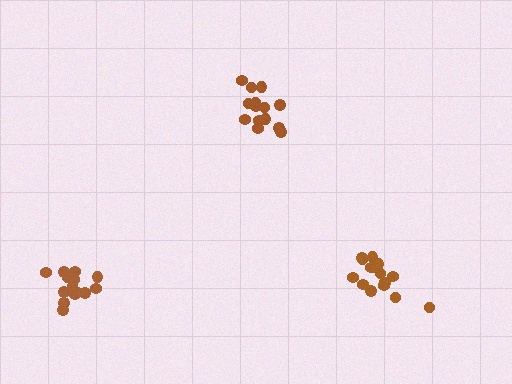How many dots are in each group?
Group 1: 14 dots, Group 2: 15 dots, Group 3: 15 dots (44 total).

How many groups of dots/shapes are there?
There are 3 groups.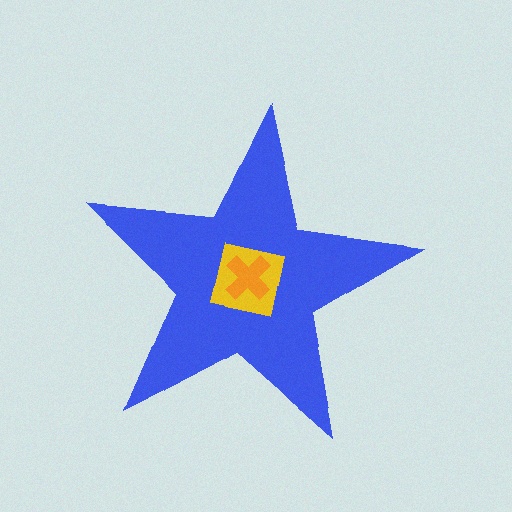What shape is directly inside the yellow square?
The orange cross.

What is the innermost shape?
The orange cross.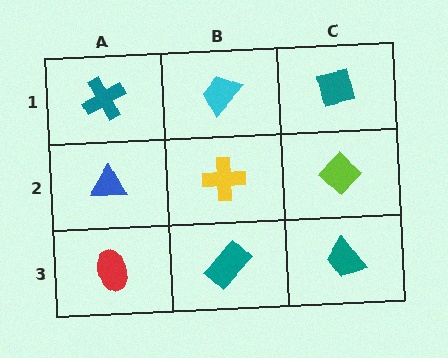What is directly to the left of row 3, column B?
A red ellipse.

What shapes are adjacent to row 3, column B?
A yellow cross (row 2, column B), a red ellipse (row 3, column A), a teal trapezoid (row 3, column C).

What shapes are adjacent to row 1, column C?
A lime diamond (row 2, column C), a cyan trapezoid (row 1, column B).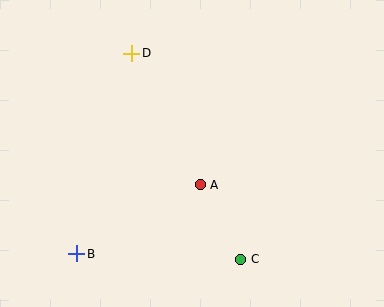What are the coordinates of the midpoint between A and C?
The midpoint between A and C is at (221, 222).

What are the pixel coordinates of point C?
Point C is at (241, 260).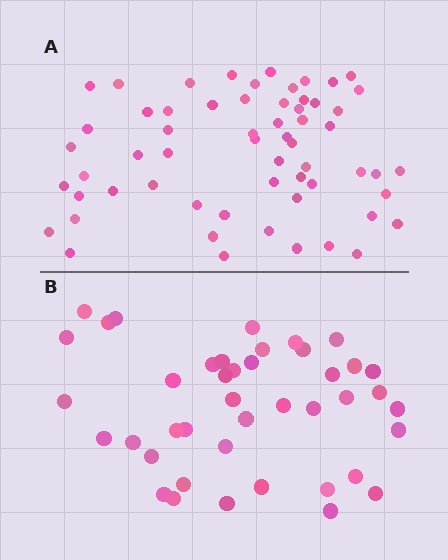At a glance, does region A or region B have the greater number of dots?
Region A (the top region) has more dots.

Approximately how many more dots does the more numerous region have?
Region A has approximately 20 more dots than region B.